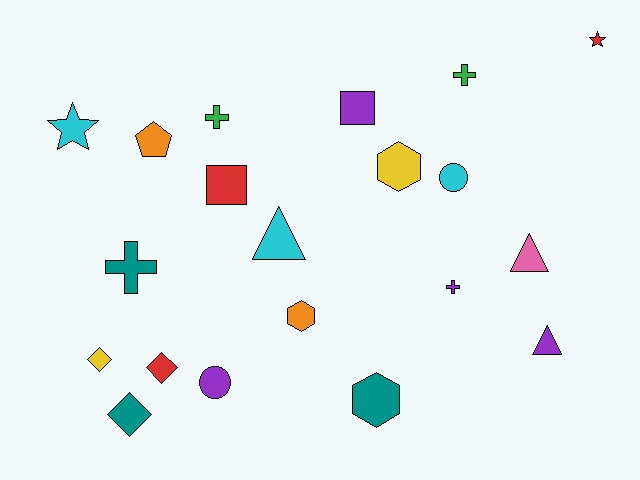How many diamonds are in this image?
There are 3 diamonds.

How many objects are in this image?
There are 20 objects.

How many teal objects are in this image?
There are 3 teal objects.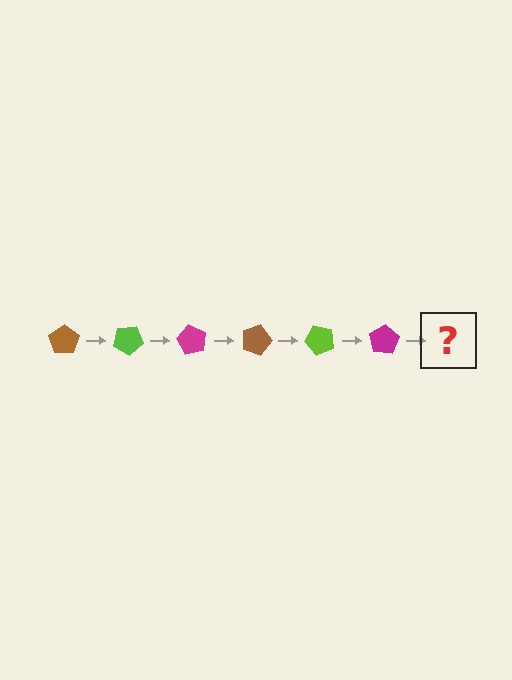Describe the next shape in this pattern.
It should be a brown pentagon, rotated 180 degrees from the start.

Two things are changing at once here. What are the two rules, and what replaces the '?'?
The two rules are that it rotates 30 degrees each step and the color cycles through brown, lime, and magenta. The '?' should be a brown pentagon, rotated 180 degrees from the start.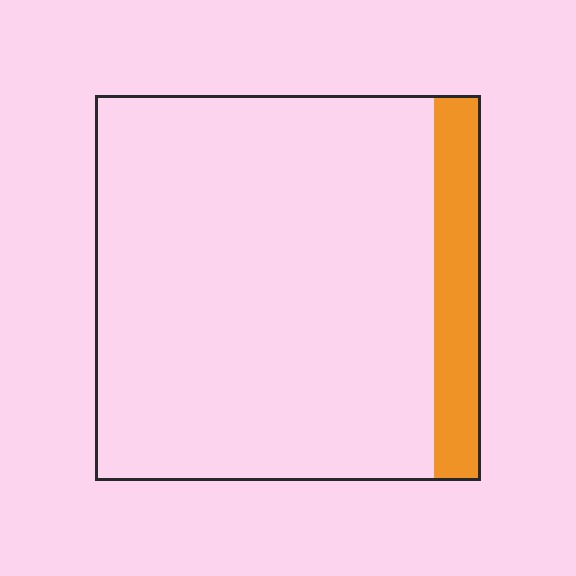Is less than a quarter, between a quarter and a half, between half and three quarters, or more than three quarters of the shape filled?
Less than a quarter.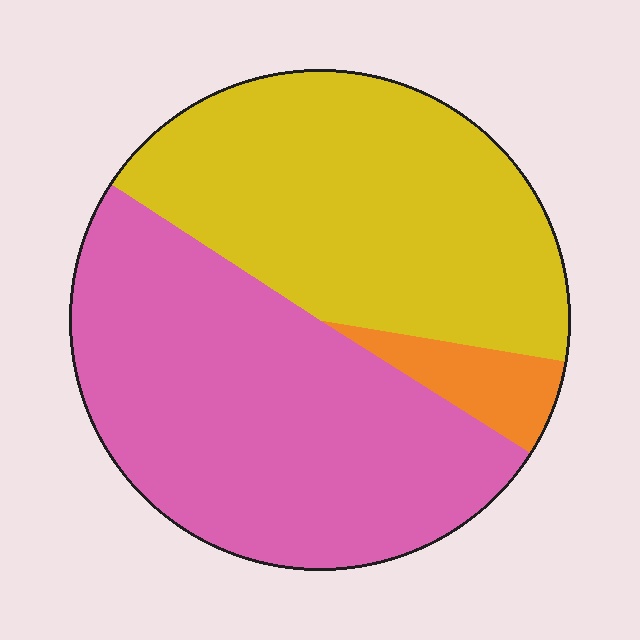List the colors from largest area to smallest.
From largest to smallest: pink, yellow, orange.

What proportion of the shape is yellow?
Yellow covers about 45% of the shape.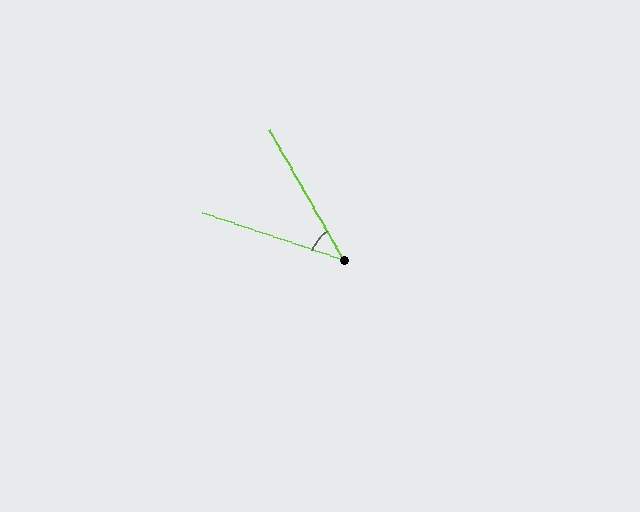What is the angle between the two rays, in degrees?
Approximately 42 degrees.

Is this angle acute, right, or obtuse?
It is acute.